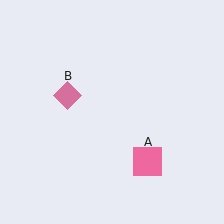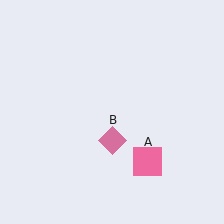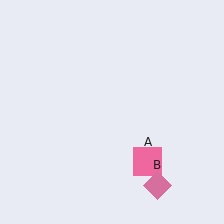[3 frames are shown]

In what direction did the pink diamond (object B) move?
The pink diamond (object B) moved down and to the right.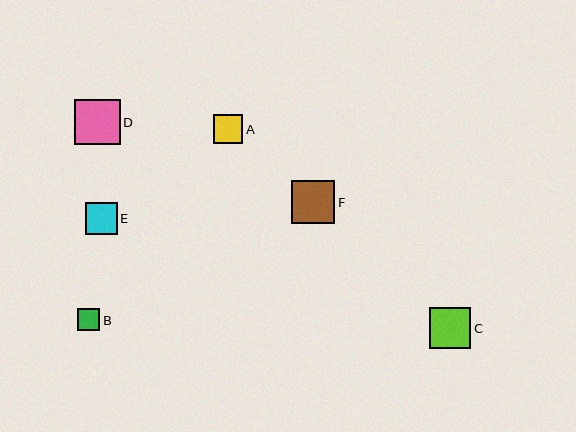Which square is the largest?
Square D is the largest with a size of approximately 45 pixels.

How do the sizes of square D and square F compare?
Square D and square F are approximately the same size.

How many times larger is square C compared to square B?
Square C is approximately 1.8 times the size of square B.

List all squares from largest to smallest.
From largest to smallest: D, F, C, E, A, B.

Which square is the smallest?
Square B is the smallest with a size of approximately 22 pixels.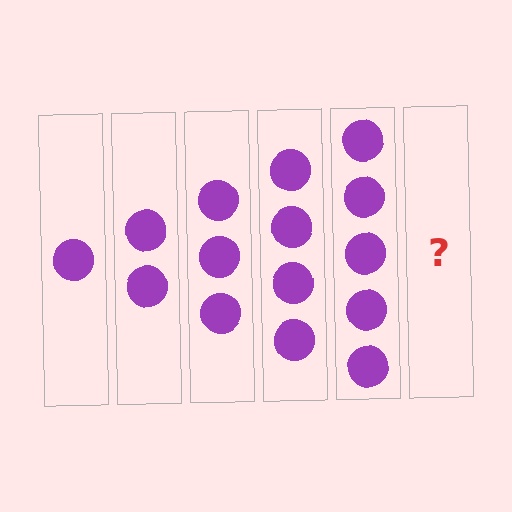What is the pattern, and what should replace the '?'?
The pattern is that each step adds one more circle. The '?' should be 6 circles.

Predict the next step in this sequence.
The next step is 6 circles.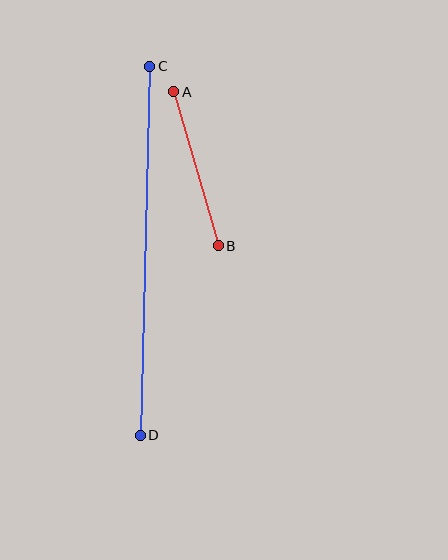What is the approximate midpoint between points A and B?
The midpoint is at approximately (196, 169) pixels.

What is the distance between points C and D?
The distance is approximately 369 pixels.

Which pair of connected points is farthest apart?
Points C and D are farthest apart.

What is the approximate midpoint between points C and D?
The midpoint is at approximately (145, 251) pixels.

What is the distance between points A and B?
The distance is approximately 160 pixels.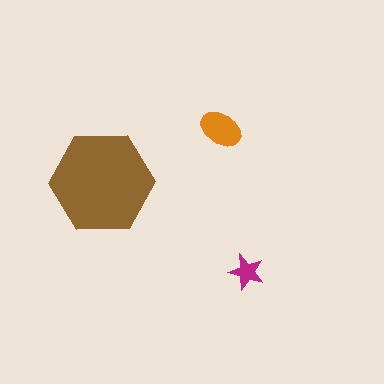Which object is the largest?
The brown hexagon.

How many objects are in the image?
There are 3 objects in the image.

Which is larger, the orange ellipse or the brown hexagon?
The brown hexagon.